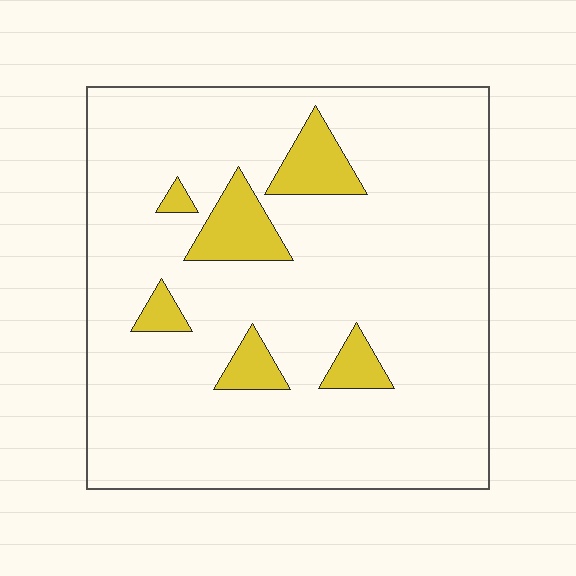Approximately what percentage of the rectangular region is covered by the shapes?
Approximately 10%.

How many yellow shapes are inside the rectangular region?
6.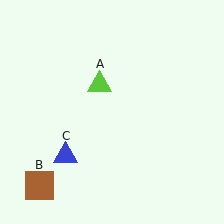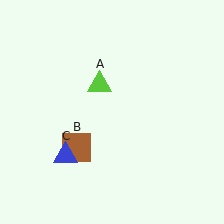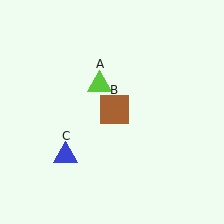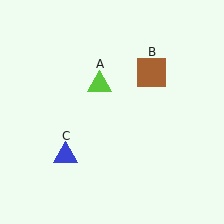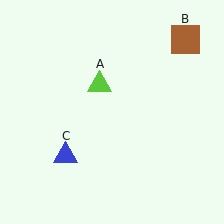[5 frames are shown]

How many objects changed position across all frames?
1 object changed position: brown square (object B).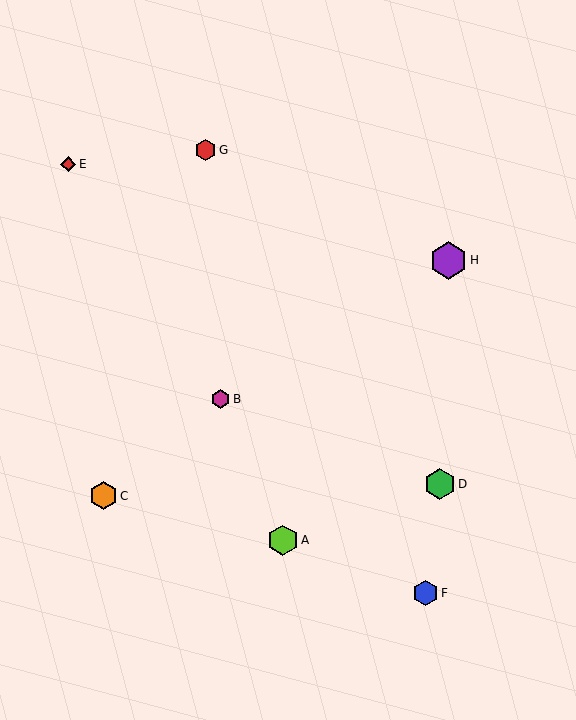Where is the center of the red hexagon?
The center of the red hexagon is at (206, 150).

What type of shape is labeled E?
Shape E is a red diamond.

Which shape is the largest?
The purple hexagon (labeled H) is the largest.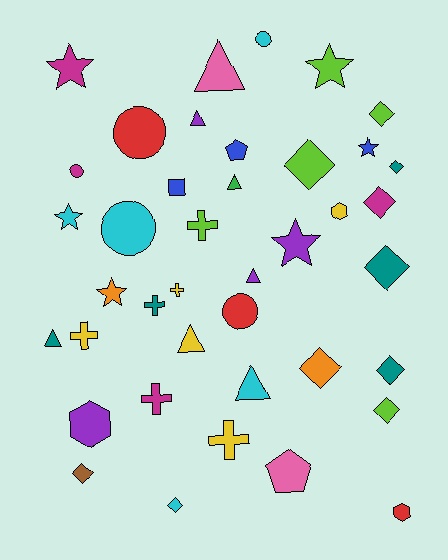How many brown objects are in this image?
There is 1 brown object.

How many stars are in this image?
There are 6 stars.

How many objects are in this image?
There are 40 objects.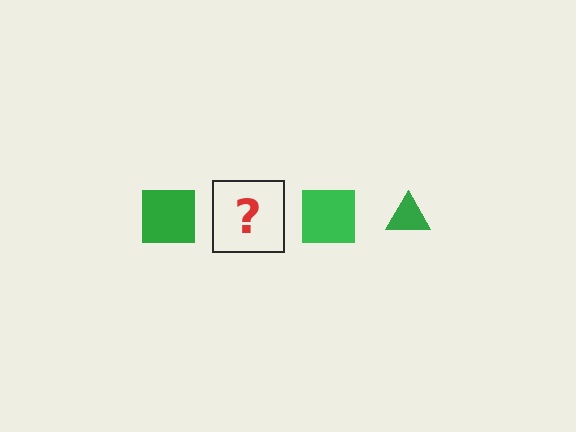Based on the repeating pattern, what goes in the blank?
The blank should be a green triangle.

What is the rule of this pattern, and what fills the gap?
The rule is that the pattern cycles through square, triangle shapes in green. The gap should be filled with a green triangle.